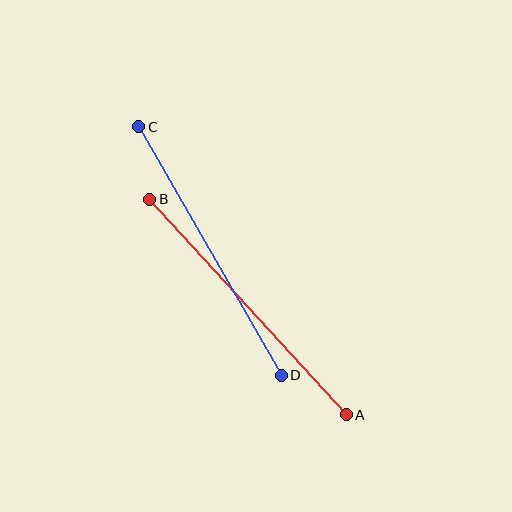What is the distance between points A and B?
The distance is approximately 292 pixels.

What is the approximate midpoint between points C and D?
The midpoint is at approximately (210, 251) pixels.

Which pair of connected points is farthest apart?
Points A and B are farthest apart.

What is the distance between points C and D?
The distance is approximately 287 pixels.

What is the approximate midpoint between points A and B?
The midpoint is at approximately (248, 307) pixels.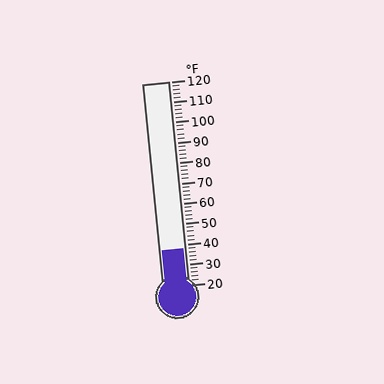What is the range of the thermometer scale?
The thermometer scale ranges from 20°F to 120°F.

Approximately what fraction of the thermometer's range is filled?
The thermometer is filled to approximately 20% of its range.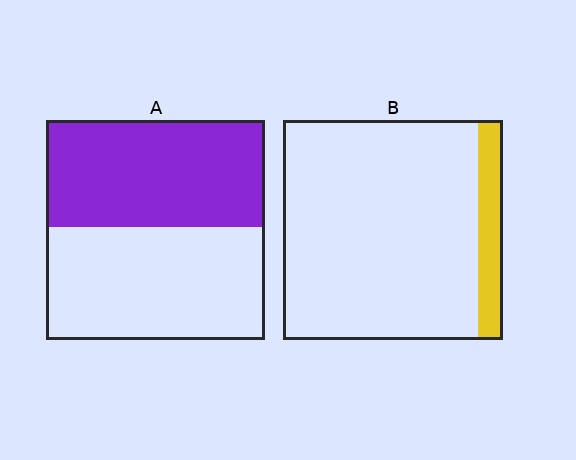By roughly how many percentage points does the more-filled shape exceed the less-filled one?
By roughly 35 percentage points (A over B).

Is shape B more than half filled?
No.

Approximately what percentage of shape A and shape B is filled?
A is approximately 50% and B is approximately 10%.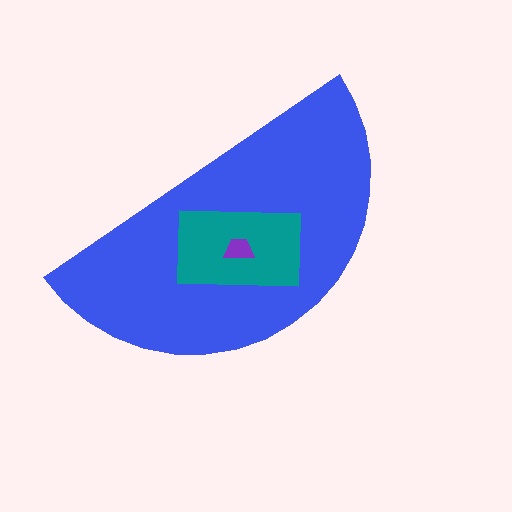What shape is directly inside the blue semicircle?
The teal rectangle.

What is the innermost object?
The purple trapezoid.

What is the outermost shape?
The blue semicircle.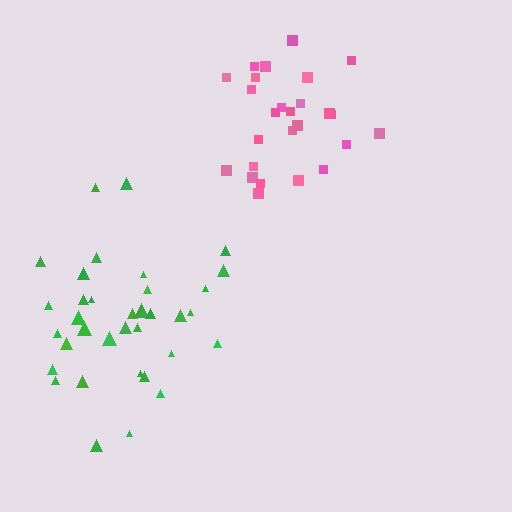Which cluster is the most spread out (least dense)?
Green.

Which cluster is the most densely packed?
Pink.